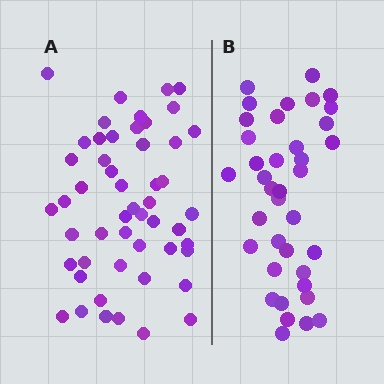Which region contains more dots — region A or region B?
Region A (the left region) has more dots.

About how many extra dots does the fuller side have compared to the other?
Region A has approximately 15 more dots than region B.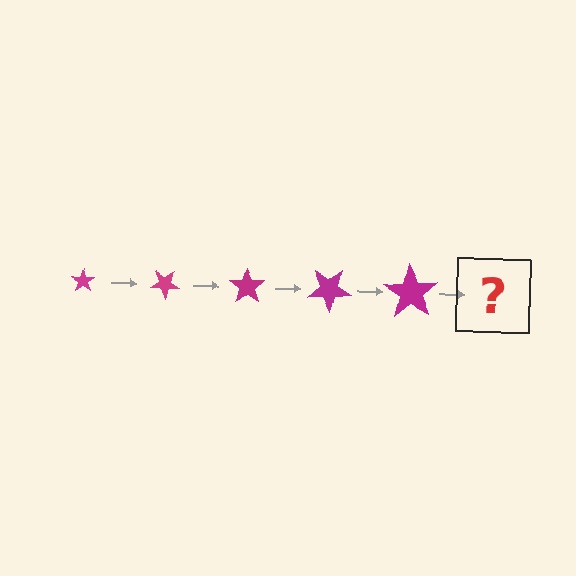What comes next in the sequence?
The next element should be a star, larger than the previous one and rotated 175 degrees from the start.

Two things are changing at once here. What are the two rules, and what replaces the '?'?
The two rules are that the star grows larger each step and it rotates 35 degrees each step. The '?' should be a star, larger than the previous one and rotated 175 degrees from the start.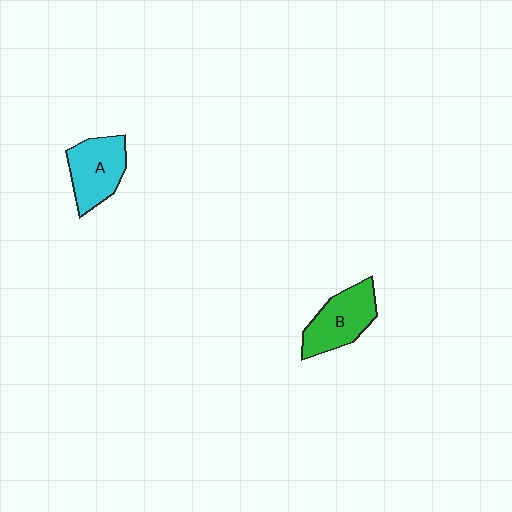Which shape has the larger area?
Shape B (green).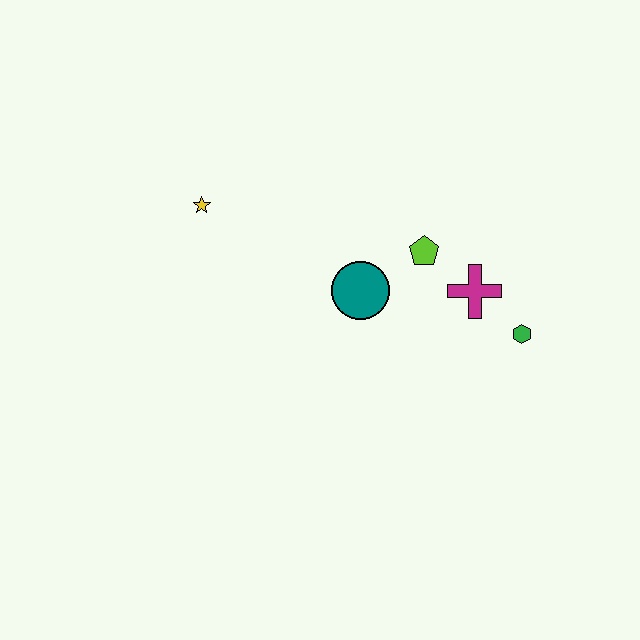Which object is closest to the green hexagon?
The magenta cross is closest to the green hexagon.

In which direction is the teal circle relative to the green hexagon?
The teal circle is to the left of the green hexagon.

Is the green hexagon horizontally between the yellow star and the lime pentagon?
No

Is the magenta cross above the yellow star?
No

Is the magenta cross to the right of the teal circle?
Yes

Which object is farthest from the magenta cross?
The yellow star is farthest from the magenta cross.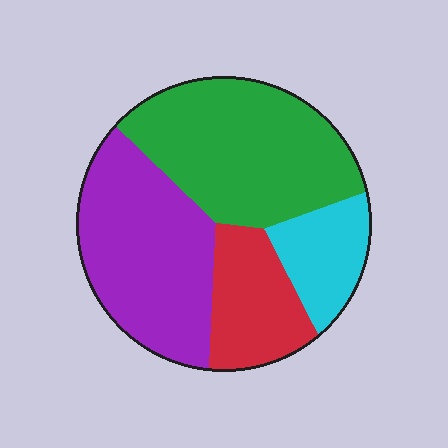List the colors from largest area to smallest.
From largest to smallest: green, purple, red, cyan.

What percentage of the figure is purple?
Purple takes up between a quarter and a half of the figure.